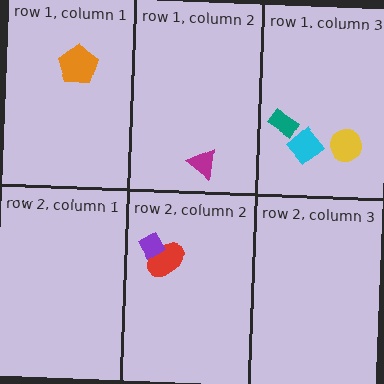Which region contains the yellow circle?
The row 1, column 3 region.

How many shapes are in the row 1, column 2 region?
1.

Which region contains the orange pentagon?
The row 1, column 1 region.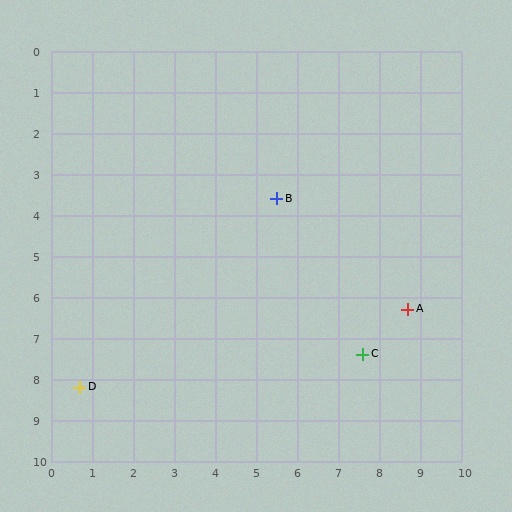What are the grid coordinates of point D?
Point D is at approximately (0.7, 8.2).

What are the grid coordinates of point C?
Point C is at approximately (7.6, 7.4).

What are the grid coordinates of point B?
Point B is at approximately (5.5, 3.6).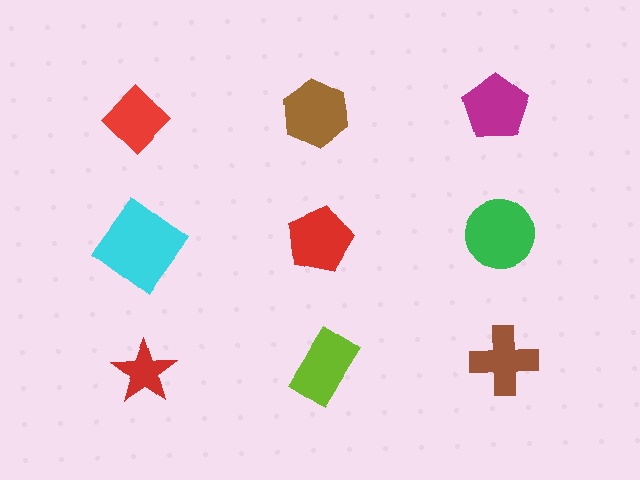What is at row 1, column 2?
A brown hexagon.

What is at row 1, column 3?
A magenta pentagon.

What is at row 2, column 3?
A green circle.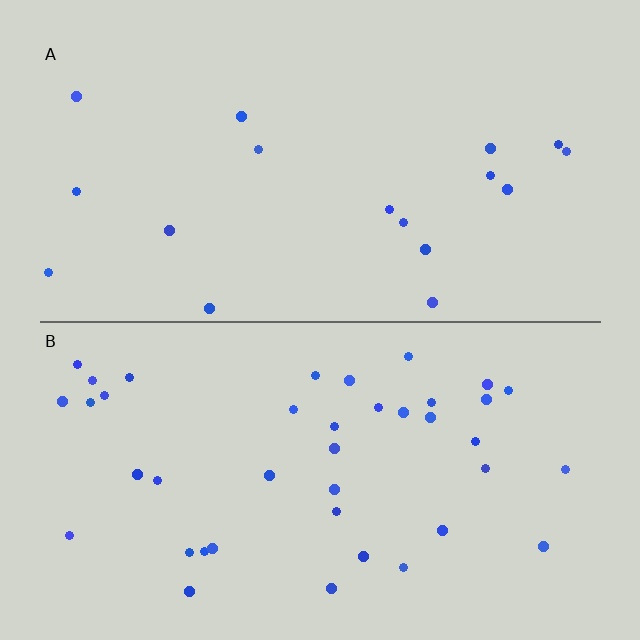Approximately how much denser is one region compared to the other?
Approximately 2.3× — region B over region A.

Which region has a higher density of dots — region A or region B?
B (the bottom).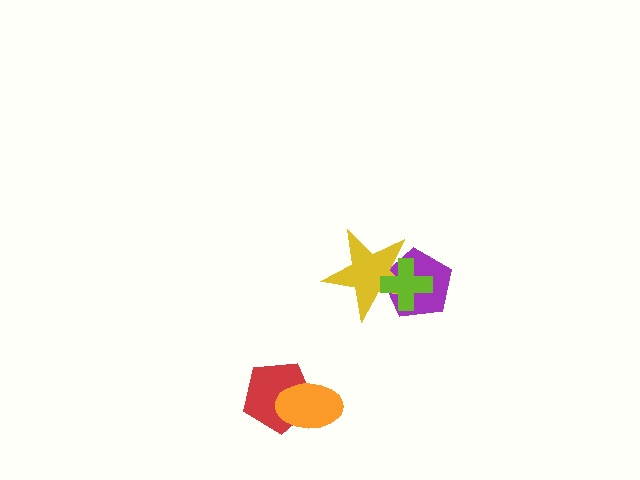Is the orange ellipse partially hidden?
No, no other shape covers it.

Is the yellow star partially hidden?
Yes, it is partially covered by another shape.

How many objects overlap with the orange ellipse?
1 object overlaps with the orange ellipse.